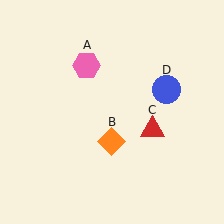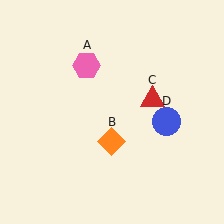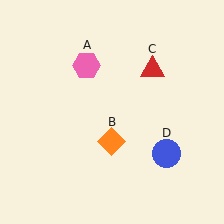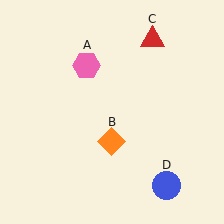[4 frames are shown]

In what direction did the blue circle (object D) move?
The blue circle (object D) moved down.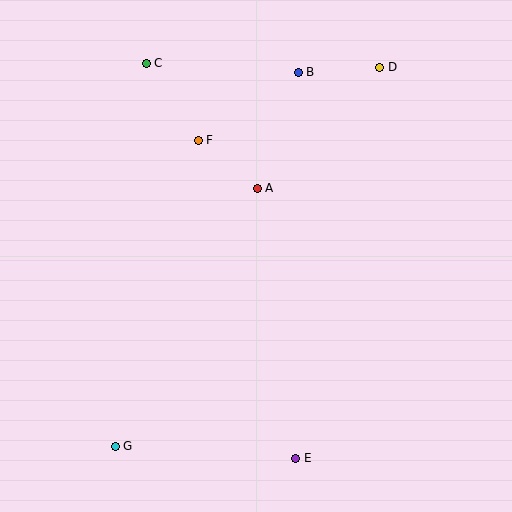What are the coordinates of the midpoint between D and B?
The midpoint between D and B is at (339, 70).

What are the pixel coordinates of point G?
Point G is at (115, 446).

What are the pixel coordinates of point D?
Point D is at (380, 67).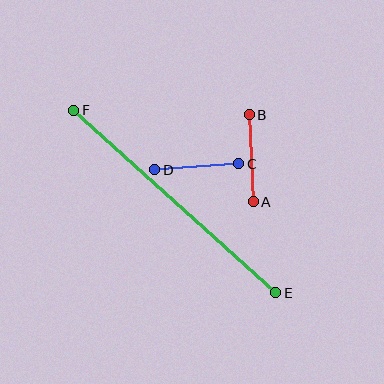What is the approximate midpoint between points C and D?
The midpoint is at approximately (197, 167) pixels.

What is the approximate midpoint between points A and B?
The midpoint is at approximately (251, 158) pixels.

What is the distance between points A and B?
The distance is approximately 87 pixels.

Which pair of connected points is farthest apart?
Points E and F are farthest apart.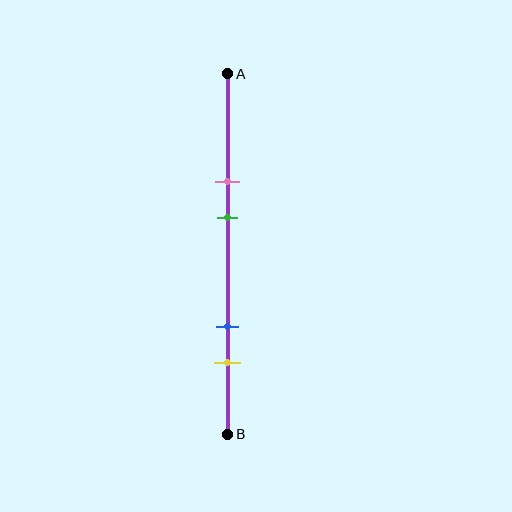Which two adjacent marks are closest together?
The pink and green marks are the closest adjacent pair.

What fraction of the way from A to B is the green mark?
The green mark is approximately 40% (0.4) of the way from A to B.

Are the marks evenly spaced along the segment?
No, the marks are not evenly spaced.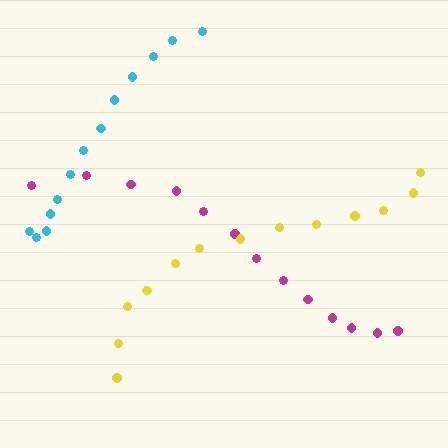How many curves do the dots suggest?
There are 3 distinct paths.